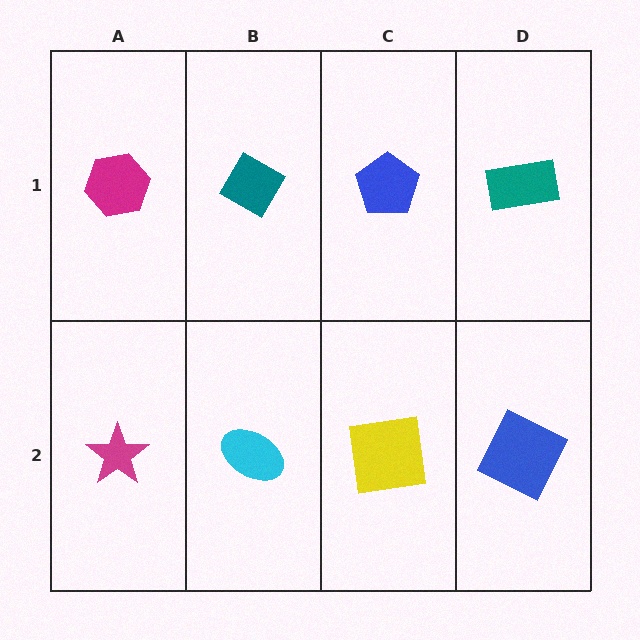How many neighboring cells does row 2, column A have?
2.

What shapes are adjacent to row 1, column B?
A cyan ellipse (row 2, column B), a magenta hexagon (row 1, column A), a blue pentagon (row 1, column C).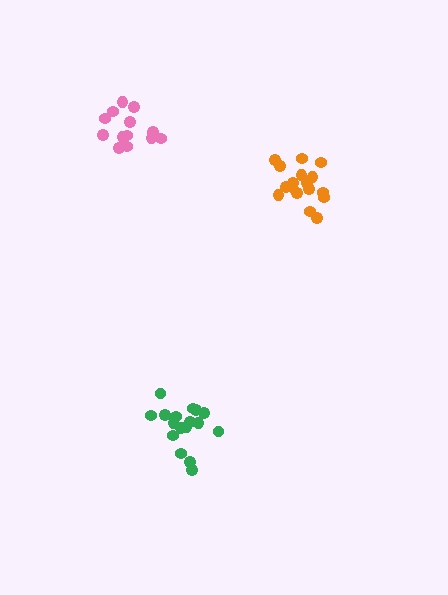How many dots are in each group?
Group 1: 17 dots, Group 2: 17 dots, Group 3: 13 dots (47 total).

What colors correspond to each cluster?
The clusters are colored: green, orange, pink.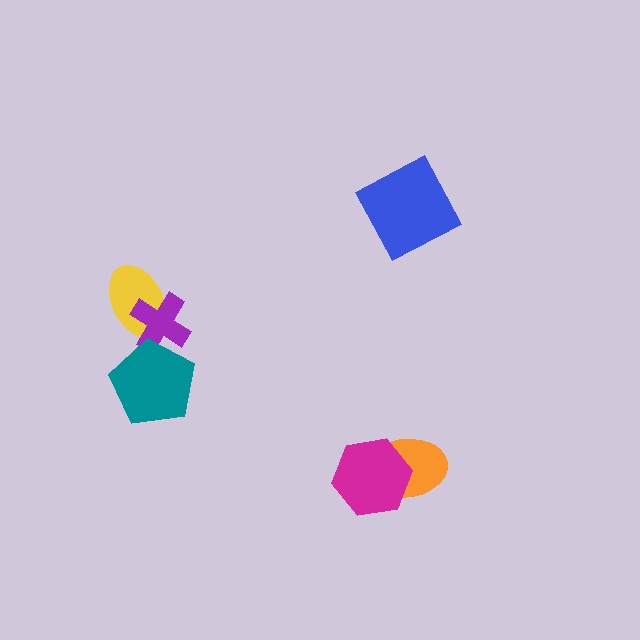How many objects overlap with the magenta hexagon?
1 object overlaps with the magenta hexagon.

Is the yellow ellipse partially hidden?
Yes, it is partially covered by another shape.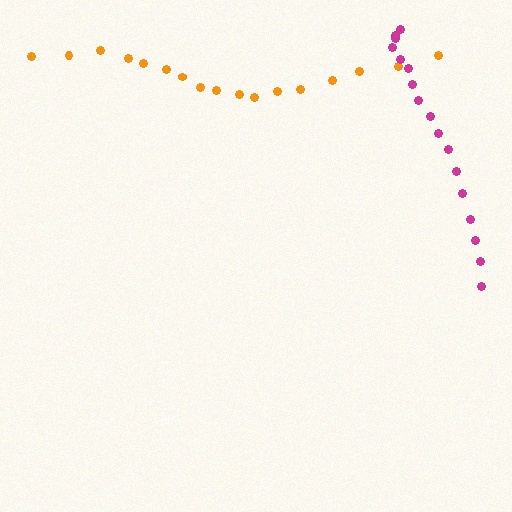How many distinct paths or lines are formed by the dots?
There are 2 distinct paths.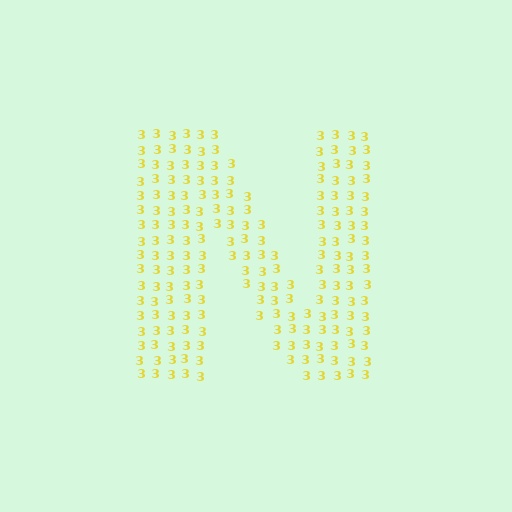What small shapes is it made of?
It is made of small digit 3's.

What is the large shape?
The large shape is the letter N.